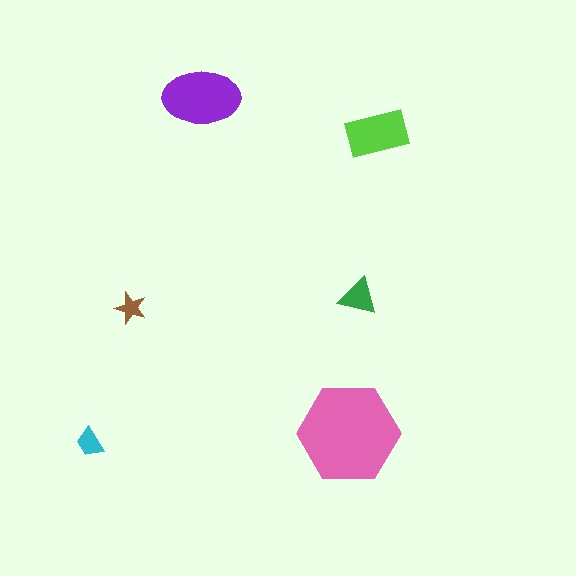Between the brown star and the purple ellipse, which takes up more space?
The purple ellipse.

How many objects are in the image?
There are 6 objects in the image.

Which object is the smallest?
The brown star.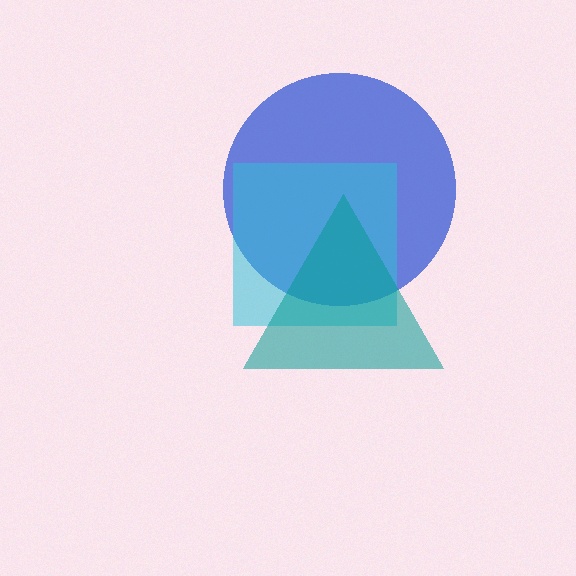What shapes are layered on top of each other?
The layered shapes are: a blue circle, a cyan square, a teal triangle.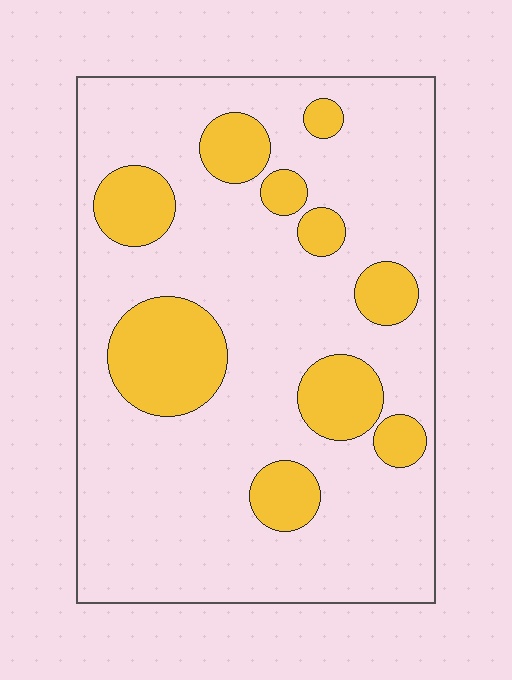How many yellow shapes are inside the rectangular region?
10.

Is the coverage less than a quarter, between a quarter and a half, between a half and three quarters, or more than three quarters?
Less than a quarter.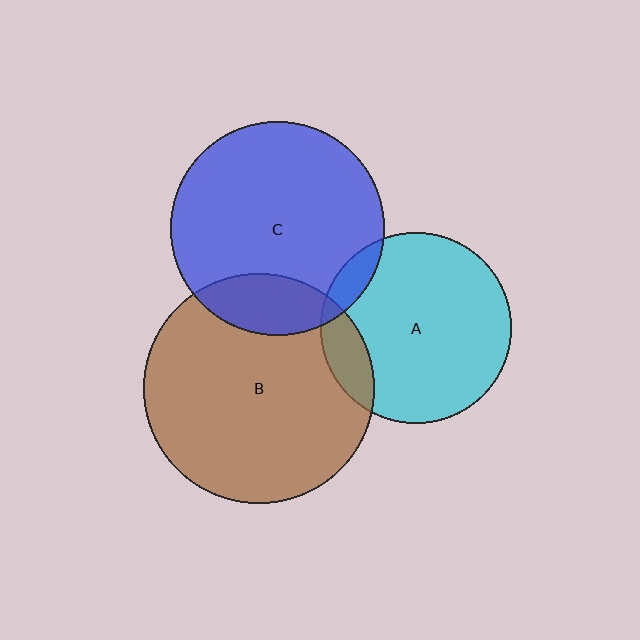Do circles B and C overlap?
Yes.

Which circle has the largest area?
Circle B (brown).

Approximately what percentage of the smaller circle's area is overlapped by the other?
Approximately 20%.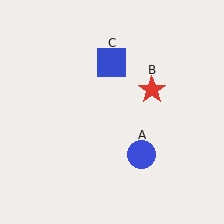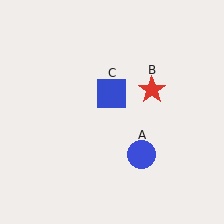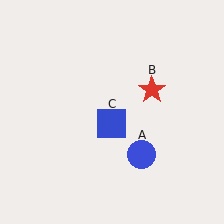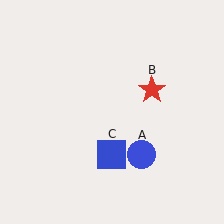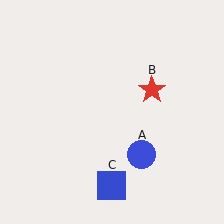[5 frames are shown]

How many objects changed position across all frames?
1 object changed position: blue square (object C).